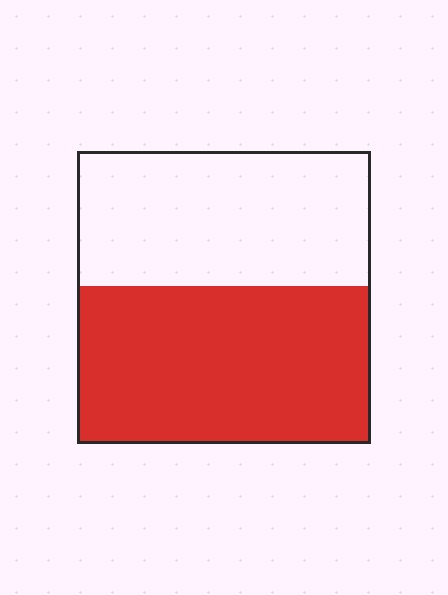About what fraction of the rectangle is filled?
About one half (1/2).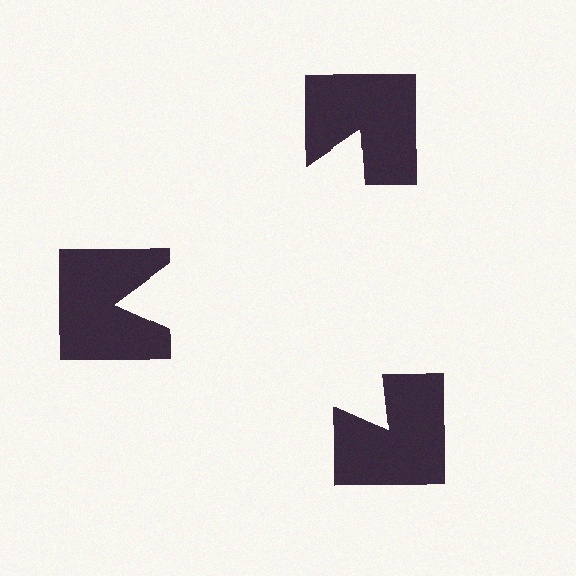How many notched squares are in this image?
There are 3 — one at each vertex of the illusory triangle.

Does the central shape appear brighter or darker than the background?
It typically appears slightly brighter than the background, even though no actual brightness change is drawn.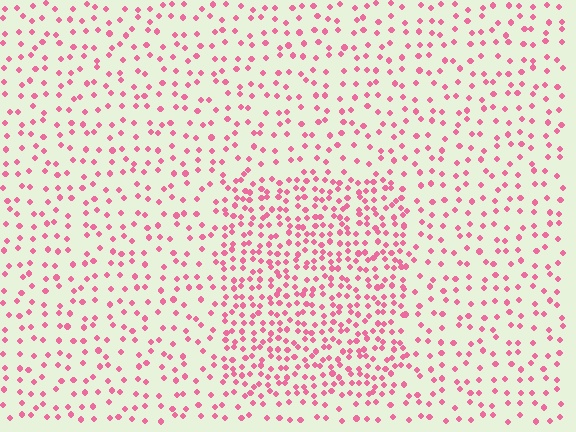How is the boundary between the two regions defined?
The boundary is defined by a change in element density (approximately 2.1x ratio). All elements are the same color, size, and shape.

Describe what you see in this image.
The image contains small pink elements arranged at two different densities. A rectangle-shaped region is visible where the elements are more densely packed than the surrounding area.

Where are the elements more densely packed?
The elements are more densely packed inside the rectangle boundary.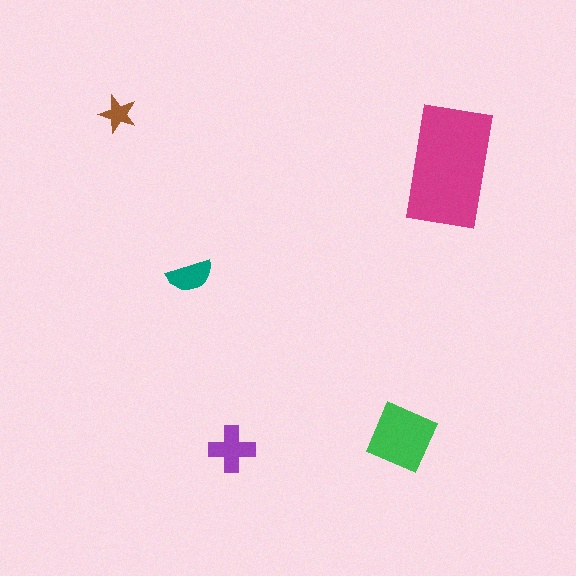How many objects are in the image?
There are 5 objects in the image.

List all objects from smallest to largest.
The brown star, the teal semicircle, the purple cross, the green square, the magenta rectangle.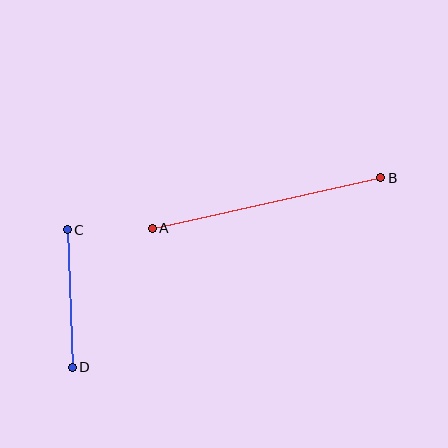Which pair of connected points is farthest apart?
Points A and B are farthest apart.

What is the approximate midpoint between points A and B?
The midpoint is at approximately (267, 203) pixels.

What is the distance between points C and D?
The distance is approximately 137 pixels.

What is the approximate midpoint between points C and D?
The midpoint is at approximately (70, 299) pixels.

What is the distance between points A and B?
The distance is approximately 234 pixels.